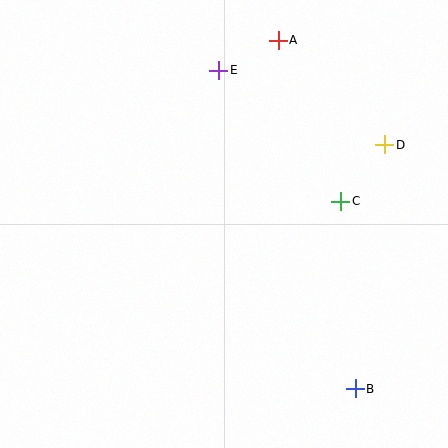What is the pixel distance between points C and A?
The distance between C and A is 173 pixels.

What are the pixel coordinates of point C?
Point C is at (341, 201).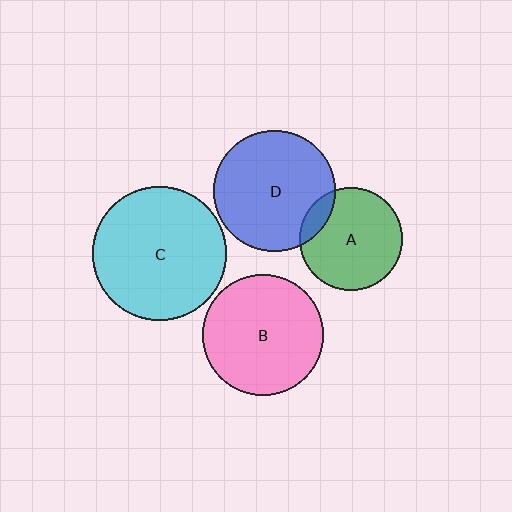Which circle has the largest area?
Circle C (cyan).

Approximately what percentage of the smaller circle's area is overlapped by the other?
Approximately 10%.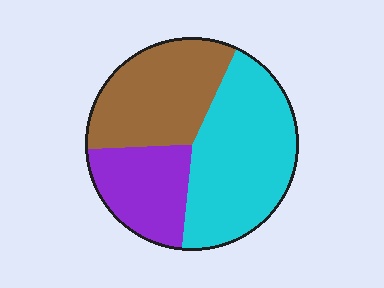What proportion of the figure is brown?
Brown takes up between a quarter and a half of the figure.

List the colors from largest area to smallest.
From largest to smallest: cyan, brown, purple.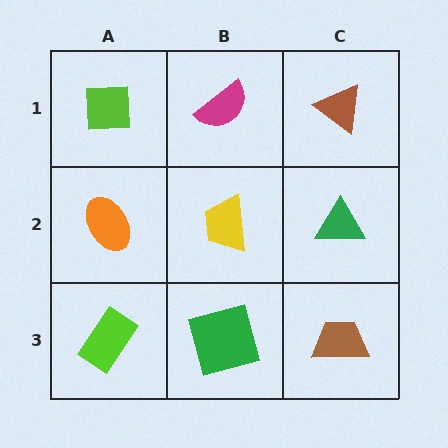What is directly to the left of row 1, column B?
A lime square.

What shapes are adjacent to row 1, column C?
A green triangle (row 2, column C), a magenta semicircle (row 1, column B).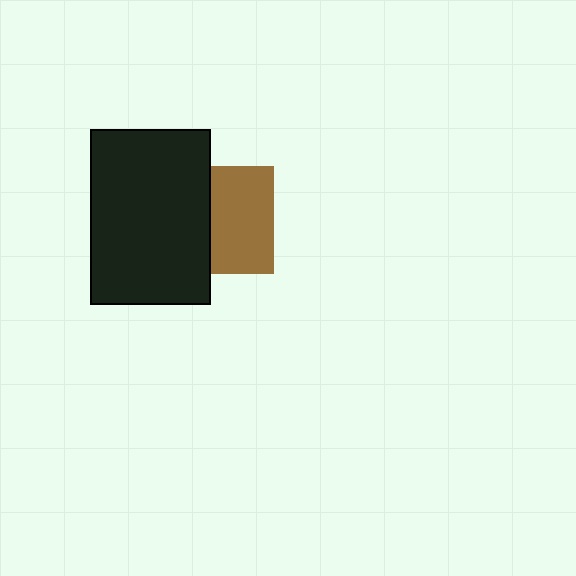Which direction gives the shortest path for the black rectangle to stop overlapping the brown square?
Moving left gives the shortest separation.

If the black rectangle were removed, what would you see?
You would see the complete brown square.